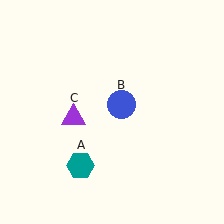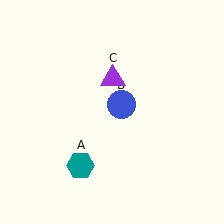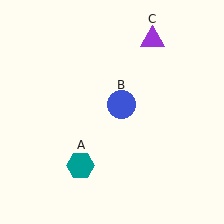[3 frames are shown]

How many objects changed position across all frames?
1 object changed position: purple triangle (object C).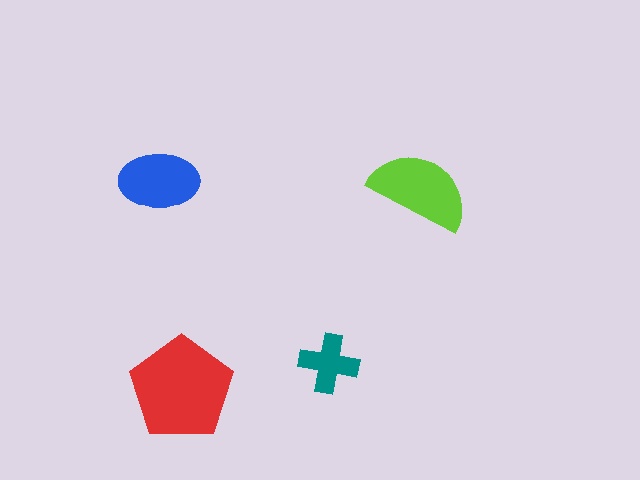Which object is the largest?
The red pentagon.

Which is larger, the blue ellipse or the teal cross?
The blue ellipse.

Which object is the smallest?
The teal cross.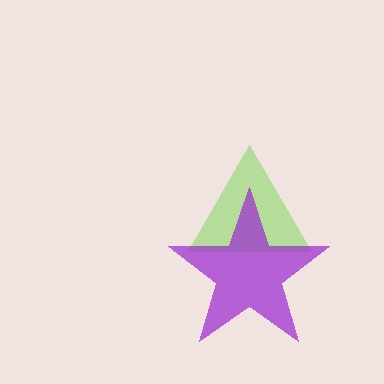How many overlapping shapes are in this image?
There are 2 overlapping shapes in the image.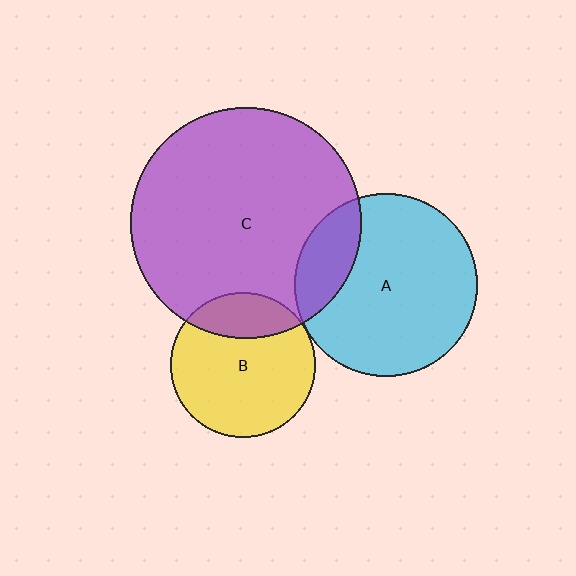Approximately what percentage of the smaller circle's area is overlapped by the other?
Approximately 25%.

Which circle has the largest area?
Circle C (purple).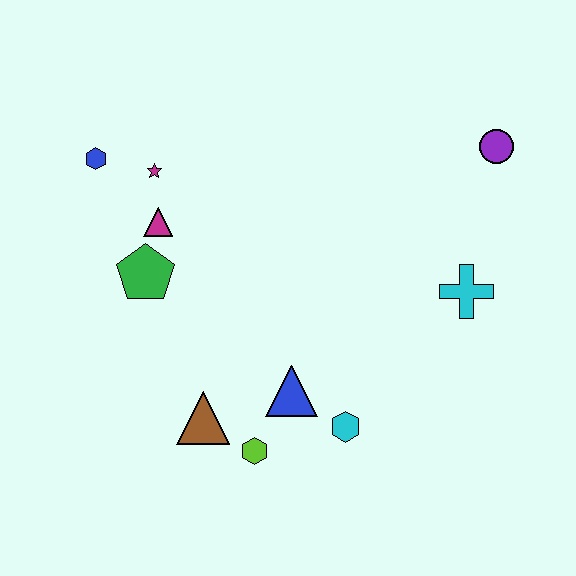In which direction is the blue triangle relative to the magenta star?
The blue triangle is below the magenta star.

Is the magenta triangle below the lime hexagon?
No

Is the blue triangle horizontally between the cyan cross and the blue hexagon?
Yes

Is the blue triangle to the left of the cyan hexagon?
Yes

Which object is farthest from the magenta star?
The purple circle is farthest from the magenta star.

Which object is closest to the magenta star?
The magenta triangle is closest to the magenta star.